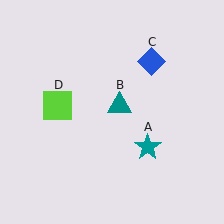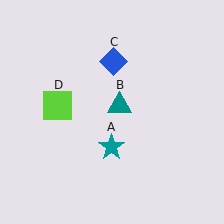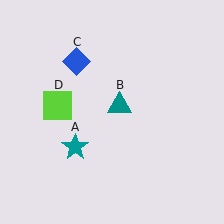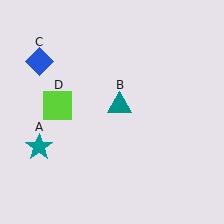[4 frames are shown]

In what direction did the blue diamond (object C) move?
The blue diamond (object C) moved left.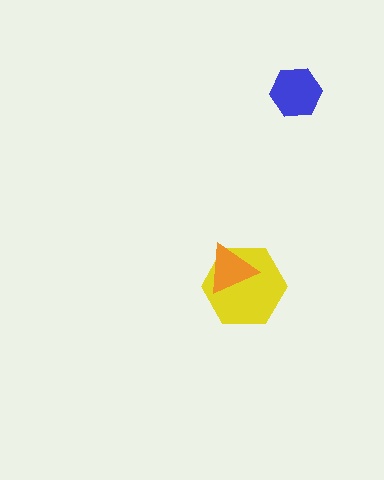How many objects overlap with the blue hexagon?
0 objects overlap with the blue hexagon.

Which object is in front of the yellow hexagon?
The orange triangle is in front of the yellow hexagon.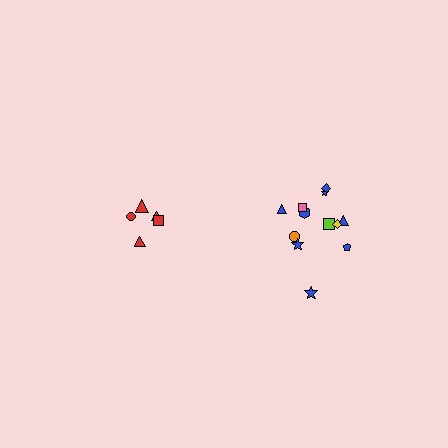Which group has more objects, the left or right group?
The right group.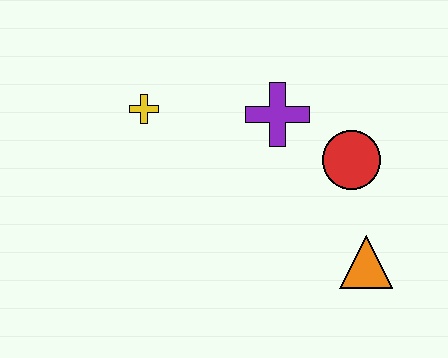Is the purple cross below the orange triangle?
No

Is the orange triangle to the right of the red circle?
Yes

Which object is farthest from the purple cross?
The orange triangle is farthest from the purple cross.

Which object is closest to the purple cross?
The red circle is closest to the purple cross.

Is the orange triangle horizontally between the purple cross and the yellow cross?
No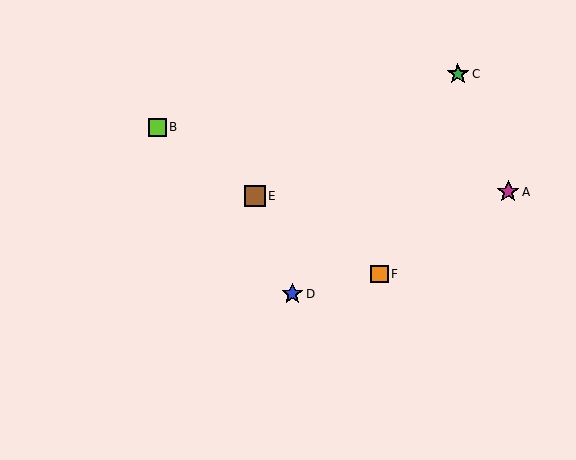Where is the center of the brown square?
The center of the brown square is at (255, 196).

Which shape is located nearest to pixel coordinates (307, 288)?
The blue star (labeled D) at (292, 294) is nearest to that location.